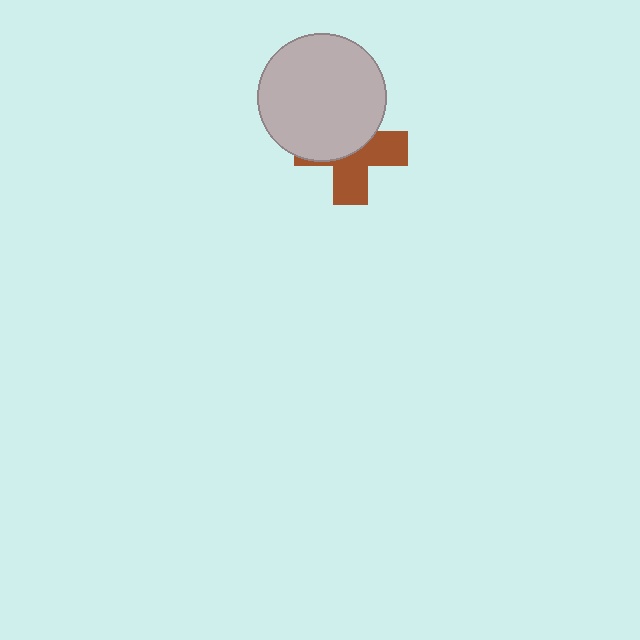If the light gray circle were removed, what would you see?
You would see the complete brown cross.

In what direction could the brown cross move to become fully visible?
The brown cross could move down. That would shift it out from behind the light gray circle entirely.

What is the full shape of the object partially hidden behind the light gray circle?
The partially hidden object is a brown cross.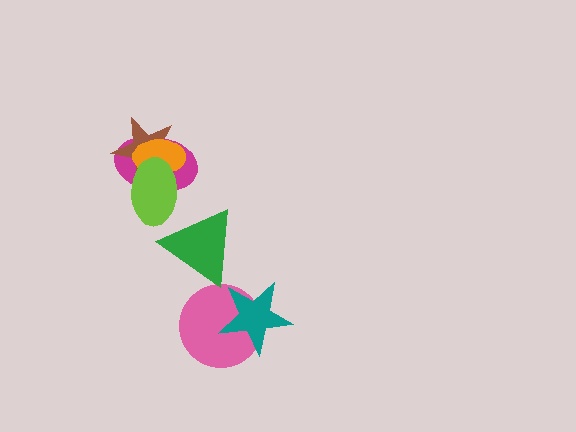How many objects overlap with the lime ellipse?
4 objects overlap with the lime ellipse.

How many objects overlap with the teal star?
1 object overlaps with the teal star.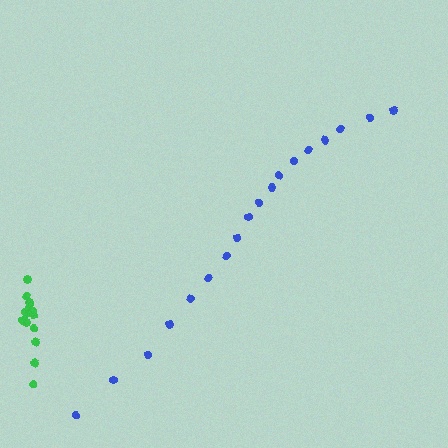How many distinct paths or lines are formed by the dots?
There are 2 distinct paths.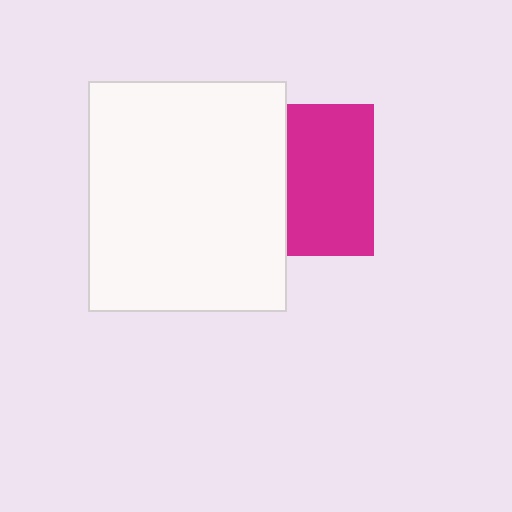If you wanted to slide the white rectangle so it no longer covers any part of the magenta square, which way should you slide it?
Slide it left — that is the most direct way to separate the two shapes.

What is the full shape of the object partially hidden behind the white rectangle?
The partially hidden object is a magenta square.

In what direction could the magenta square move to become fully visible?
The magenta square could move right. That would shift it out from behind the white rectangle entirely.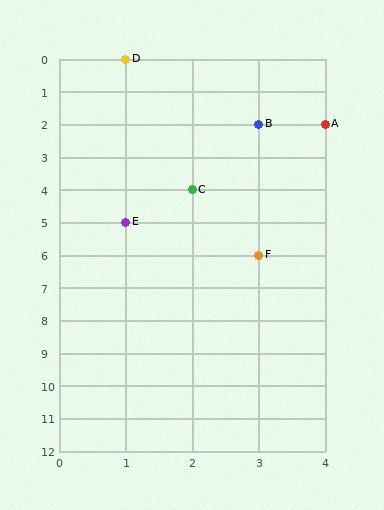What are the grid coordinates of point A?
Point A is at grid coordinates (4, 2).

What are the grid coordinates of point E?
Point E is at grid coordinates (1, 5).